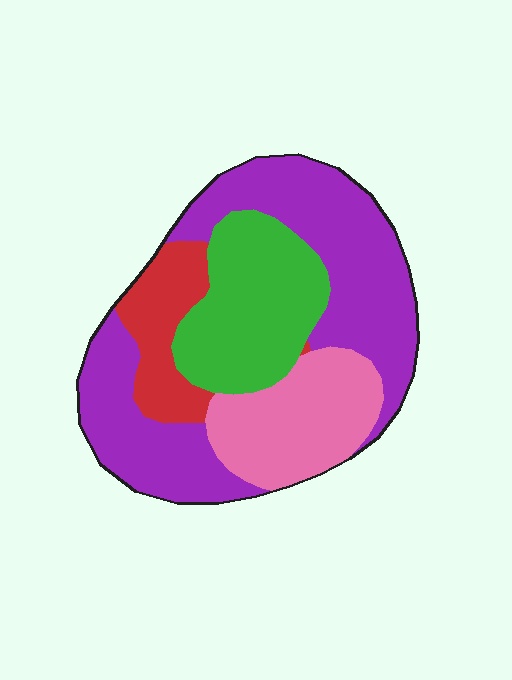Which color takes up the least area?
Red, at roughly 10%.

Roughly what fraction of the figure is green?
Green covers 23% of the figure.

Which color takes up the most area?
Purple, at roughly 45%.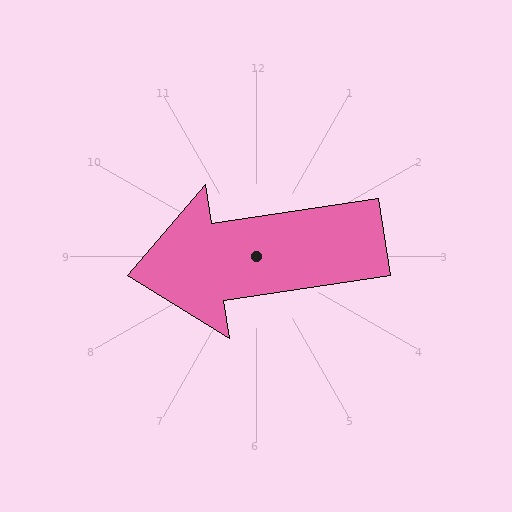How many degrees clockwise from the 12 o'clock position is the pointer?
Approximately 261 degrees.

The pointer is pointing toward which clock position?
Roughly 9 o'clock.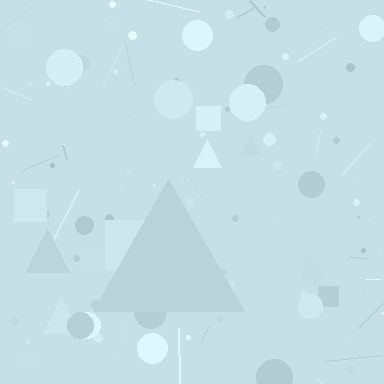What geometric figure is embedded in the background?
A triangle is embedded in the background.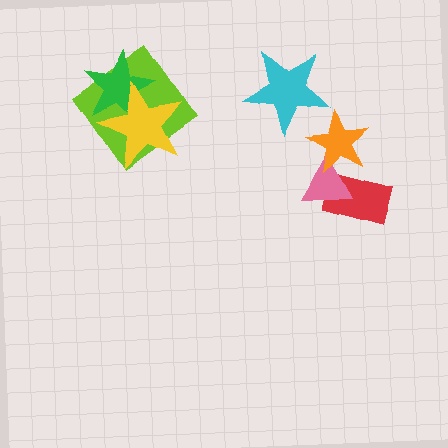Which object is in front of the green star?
The yellow star is in front of the green star.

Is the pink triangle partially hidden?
Yes, it is partially covered by another shape.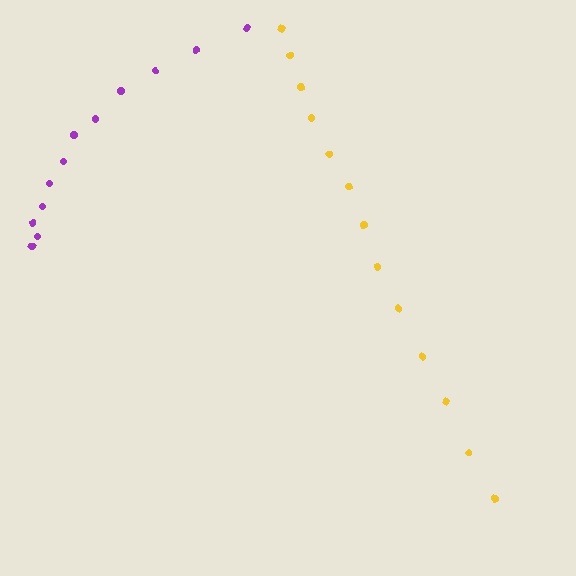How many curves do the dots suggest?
There are 2 distinct paths.